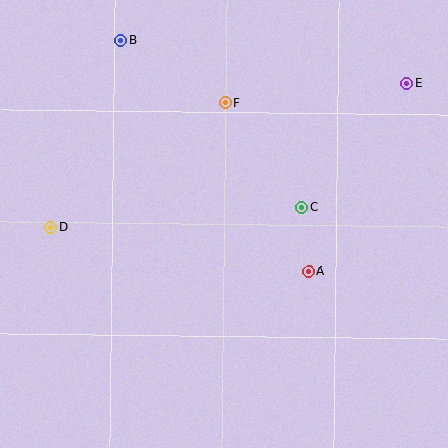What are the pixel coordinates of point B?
Point B is at (121, 40).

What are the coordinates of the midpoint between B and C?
The midpoint between B and C is at (212, 123).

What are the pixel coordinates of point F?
Point F is at (226, 103).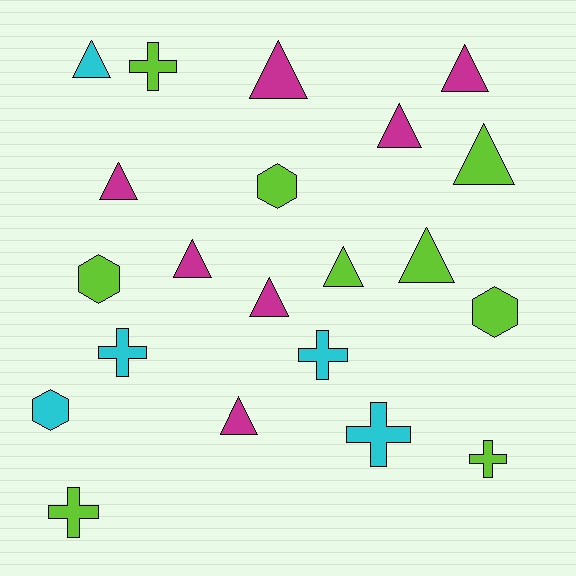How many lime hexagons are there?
There are 3 lime hexagons.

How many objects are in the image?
There are 21 objects.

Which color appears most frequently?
Lime, with 9 objects.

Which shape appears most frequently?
Triangle, with 11 objects.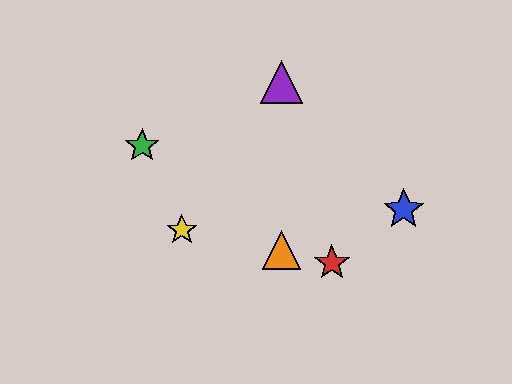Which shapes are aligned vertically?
The purple triangle, the orange triangle are aligned vertically.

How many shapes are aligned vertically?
2 shapes (the purple triangle, the orange triangle) are aligned vertically.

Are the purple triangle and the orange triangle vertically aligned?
Yes, both are at x≈282.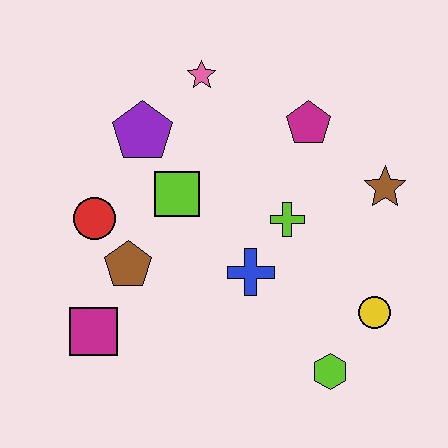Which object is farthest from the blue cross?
The pink star is farthest from the blue cross.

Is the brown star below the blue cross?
No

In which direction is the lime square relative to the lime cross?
The lime square is to the left of the lime cross.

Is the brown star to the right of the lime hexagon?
Yes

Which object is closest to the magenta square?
The brown pentagon is closest to the magenta square.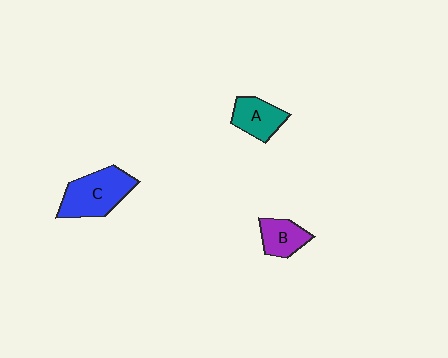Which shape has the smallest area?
Shape B (purple).